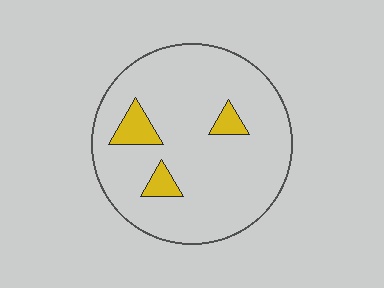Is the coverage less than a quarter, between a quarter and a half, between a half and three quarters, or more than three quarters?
Less than a quarter.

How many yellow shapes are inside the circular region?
3.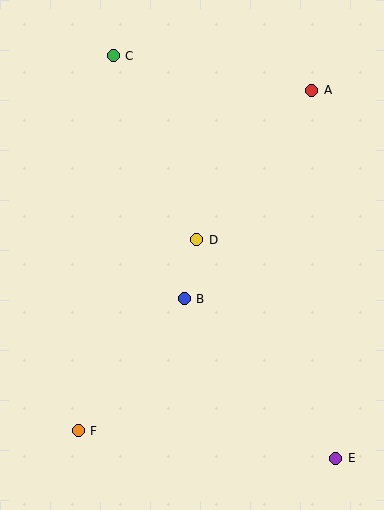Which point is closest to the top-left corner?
Point C is closest to the top-left corner.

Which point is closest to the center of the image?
Point D at (197, 240) is closest to the center.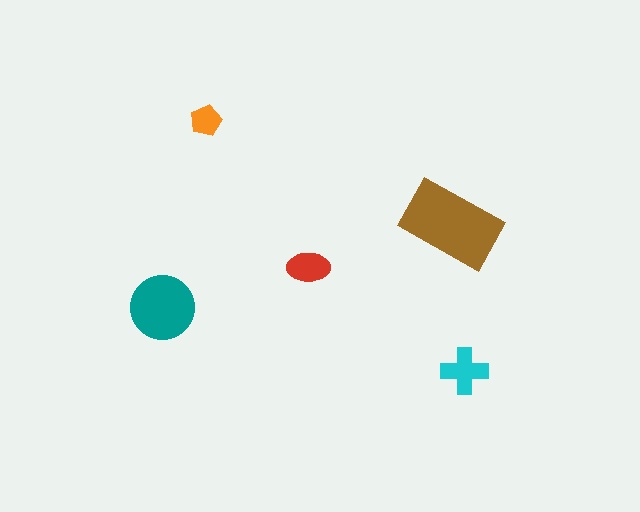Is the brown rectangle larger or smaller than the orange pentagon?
Larger.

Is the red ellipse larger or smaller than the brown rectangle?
Smaller.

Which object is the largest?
The brown rectangle.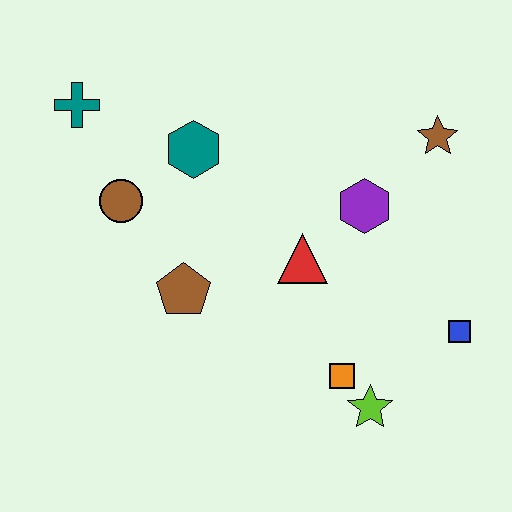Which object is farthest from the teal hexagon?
The blue square is farthest from the teal hexagon.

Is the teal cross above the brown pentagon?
Yes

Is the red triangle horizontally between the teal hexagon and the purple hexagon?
Yes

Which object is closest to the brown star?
The purple hexagon is closest to the brown star.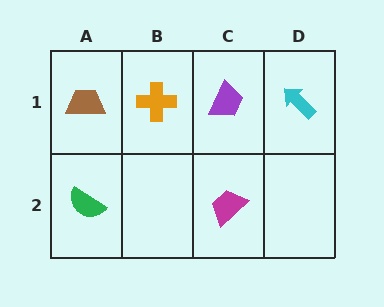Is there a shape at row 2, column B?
No, that cell is empty.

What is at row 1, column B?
An orange cross.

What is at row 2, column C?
A magenta trapezoid.